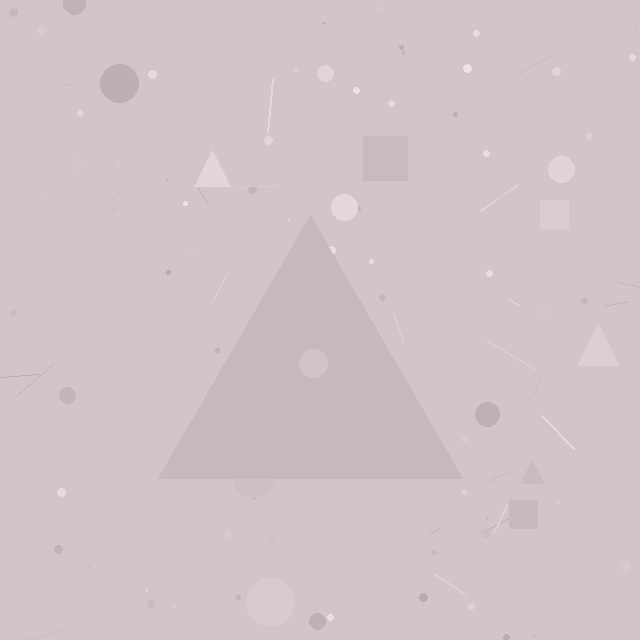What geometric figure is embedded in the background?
A triangle is embedded in the background.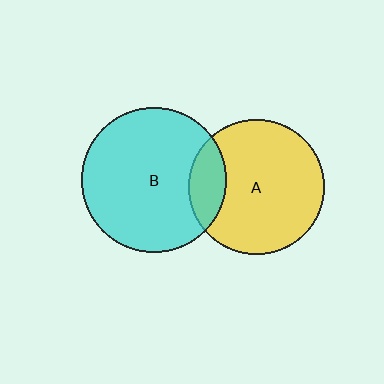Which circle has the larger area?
Circle B (cyan).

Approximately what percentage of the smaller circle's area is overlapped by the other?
Approximately 15%.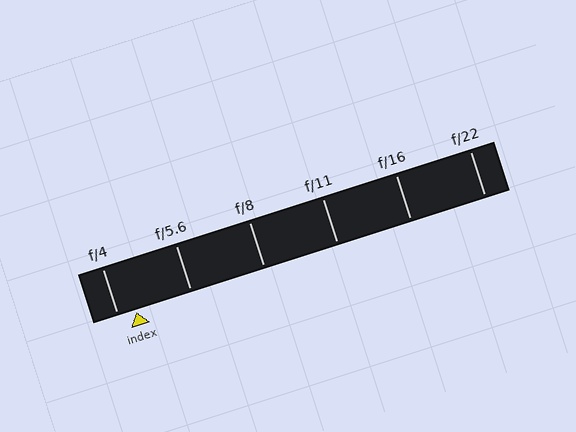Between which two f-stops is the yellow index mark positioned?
The index mark is between f/4 and f/5.6.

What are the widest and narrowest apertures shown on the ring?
The widest aperture shown is f/4 and the narrowest is f/22.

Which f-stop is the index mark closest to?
The index mark is closest to f/4.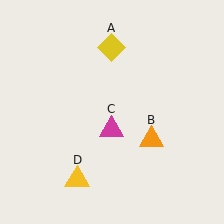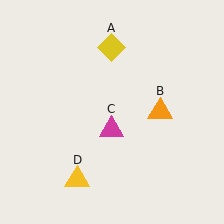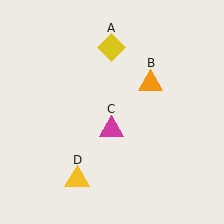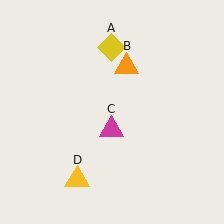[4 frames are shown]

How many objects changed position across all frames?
1 object changed position: orange triangle (object B).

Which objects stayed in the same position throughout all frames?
Yellow diamond (object A) and magenta triangle (object C) and yellow triangle (object D) remained stationary.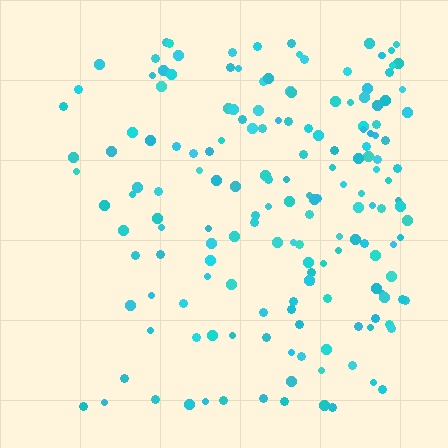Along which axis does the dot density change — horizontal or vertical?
Horizontal.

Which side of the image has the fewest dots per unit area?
The left.